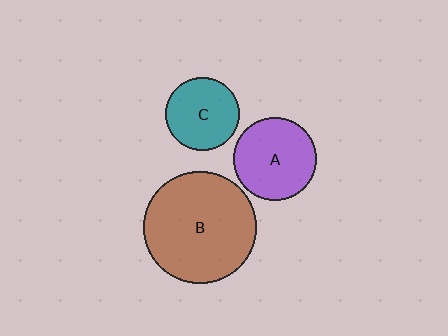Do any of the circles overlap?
No, none of the circles overlap.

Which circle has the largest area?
Circle B (brown).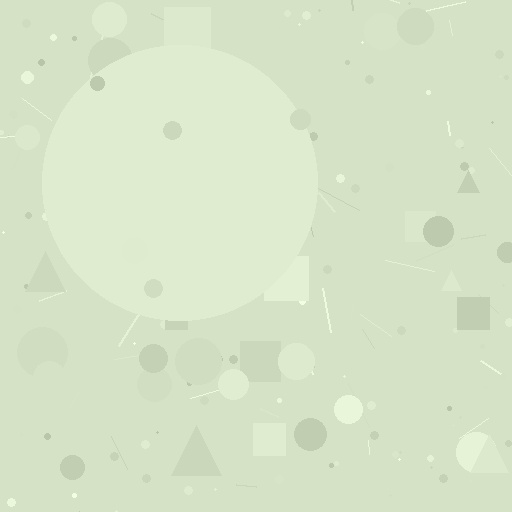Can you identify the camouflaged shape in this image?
The camouflaged shape is a circle.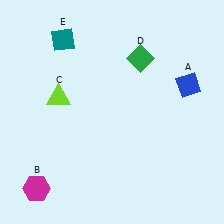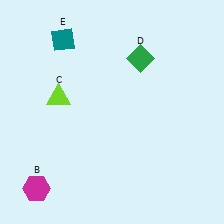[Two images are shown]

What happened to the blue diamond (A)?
The blue diamond (A) was removed in Image 2. It was in the top-right area of Image 1.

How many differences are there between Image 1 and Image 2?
There is 1 difference between the two images.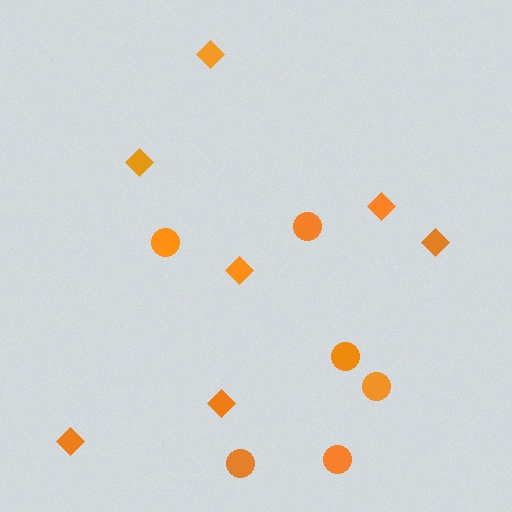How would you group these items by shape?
There are 2 groups: one group of diamonds (7) and one group of circles (6).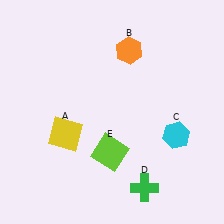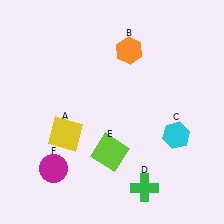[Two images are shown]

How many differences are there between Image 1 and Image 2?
There is 1 difference between the two images.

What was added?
A magenta circle (F) was added in Image 2.